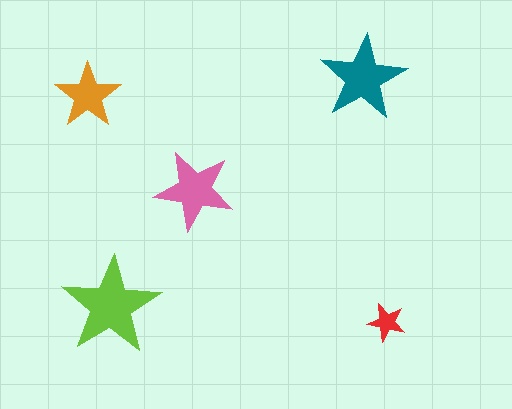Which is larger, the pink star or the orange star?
The pink one.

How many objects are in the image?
There are 5 objects in the image.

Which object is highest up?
The teal star is topmost.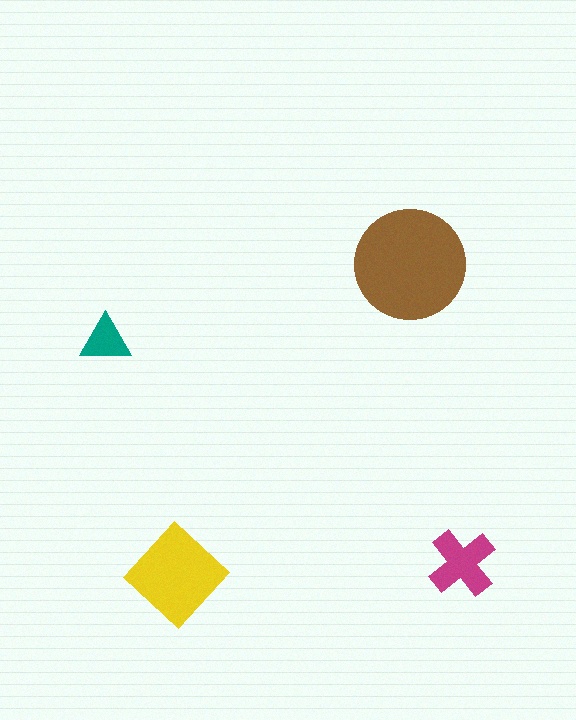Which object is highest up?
The brown circle is topmost.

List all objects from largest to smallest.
The brown circle, the yellow diamond, the magenta cross, the teal triangle.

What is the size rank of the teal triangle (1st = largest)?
4th.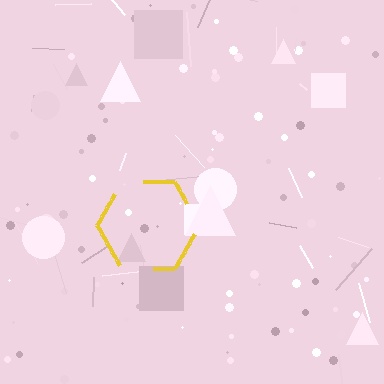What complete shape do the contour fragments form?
The contour fragments form a hexagon.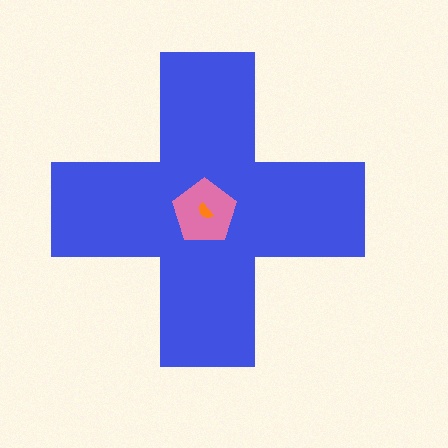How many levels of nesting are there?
3.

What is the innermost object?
The orange semicircle.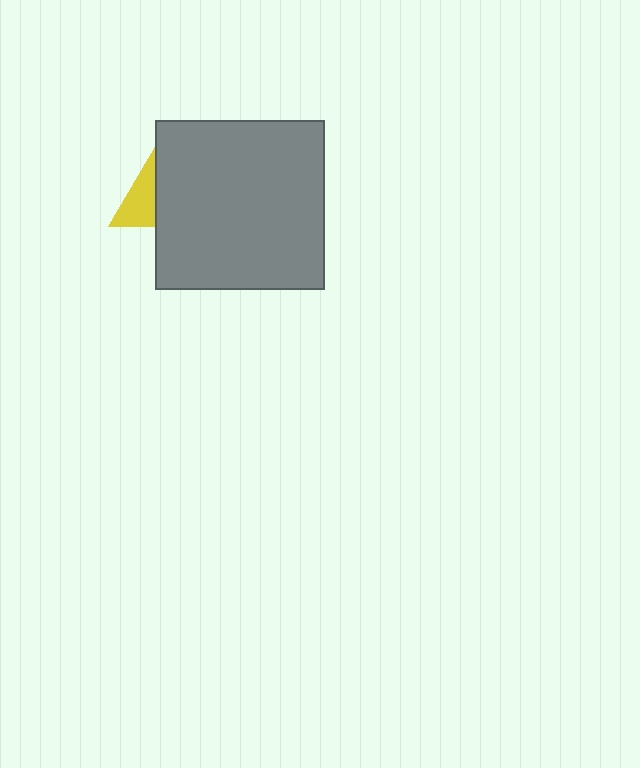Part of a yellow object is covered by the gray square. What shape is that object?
It is a triangle.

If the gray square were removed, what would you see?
You would see the complete yellow triangle.